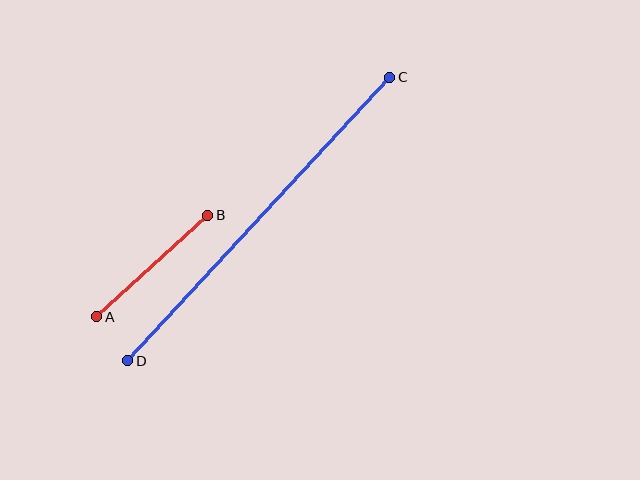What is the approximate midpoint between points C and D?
The midpoint is at approximately (259, 219) pixels.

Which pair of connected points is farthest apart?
Points C and D are farthest apart.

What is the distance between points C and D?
The distance is approximately 386 pixels.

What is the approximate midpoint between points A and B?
The midpoint is at approximately (152, 266) pixels.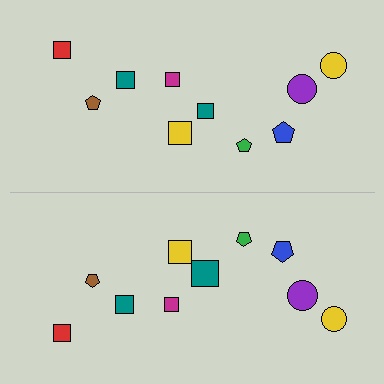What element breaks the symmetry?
The teal square on the bottom side has a different size than its mirror counterpart.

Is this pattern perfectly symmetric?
No, the pattern is not perfectly symmetric. The teal square on the bottom side has a different size than its mirror counterpart.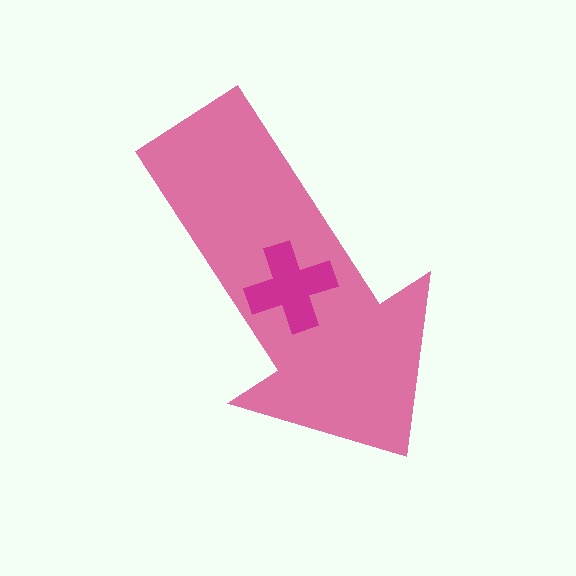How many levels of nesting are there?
2.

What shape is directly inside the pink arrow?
The magenta cross.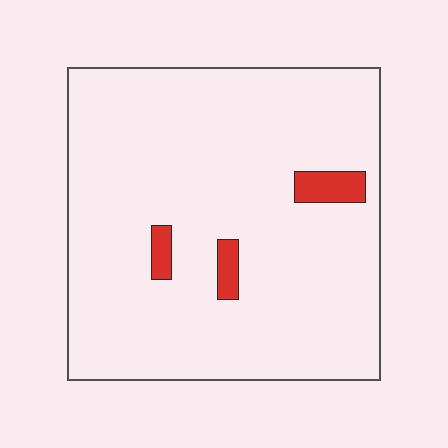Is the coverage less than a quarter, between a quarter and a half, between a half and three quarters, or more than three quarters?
Less than a quarter.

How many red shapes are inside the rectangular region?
3.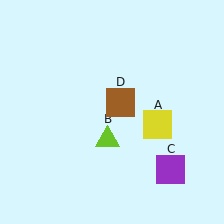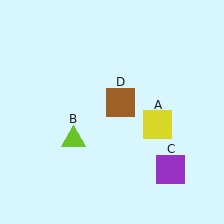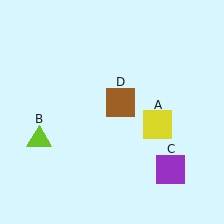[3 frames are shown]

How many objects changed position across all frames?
1 object changed position: lime triangle (object B).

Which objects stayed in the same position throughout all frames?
Yellow square (object A) and purple square (object C) and brown square (object D) remained stationary.